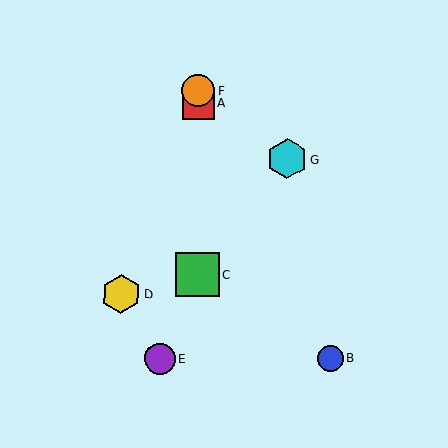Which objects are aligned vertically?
Objects A, C, F are aligned vertically.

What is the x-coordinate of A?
Object A is at x≈198.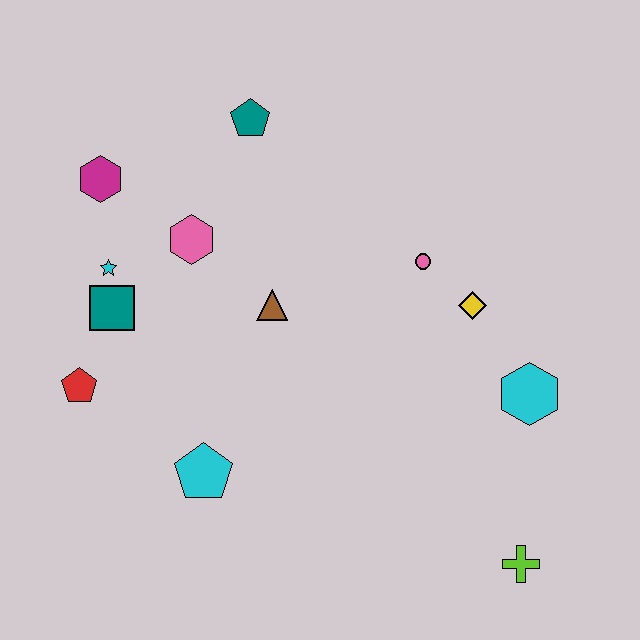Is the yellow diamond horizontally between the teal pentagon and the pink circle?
No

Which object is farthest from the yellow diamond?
The red pentagon is farthest from the yellow diamond.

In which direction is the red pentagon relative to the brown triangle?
The red pentagon is to the left of the brown triangle.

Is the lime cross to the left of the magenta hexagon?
No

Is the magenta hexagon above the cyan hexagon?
Yes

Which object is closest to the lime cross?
The cyan hexagon is closest to the lime cross.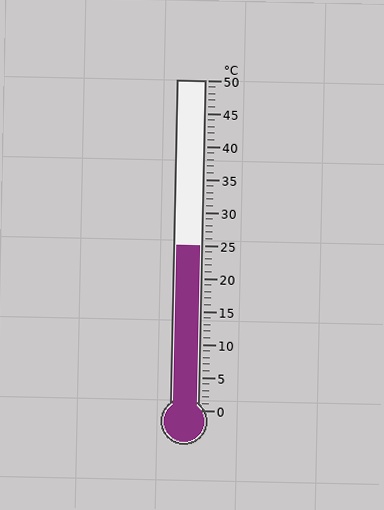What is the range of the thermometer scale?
The thermometer scale ranges from 0°C to 50°C.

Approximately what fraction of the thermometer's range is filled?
The thermometer is filled to approximately 50% of its range.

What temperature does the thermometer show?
The thermometer shows approximately 25°C.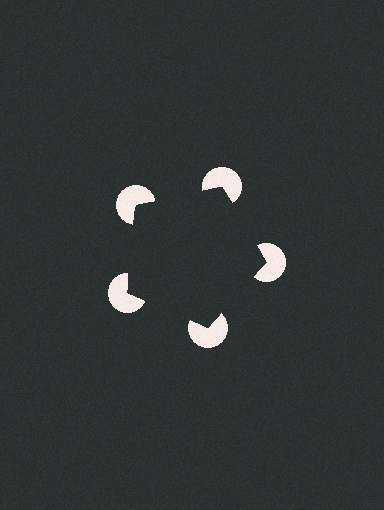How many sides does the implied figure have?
5 sides.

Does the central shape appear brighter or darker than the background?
It typically appears slightly darker than the background, even though no actual brightness change is drawn.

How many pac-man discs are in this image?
There are 5 — one at each vertex of the illusory pentagon.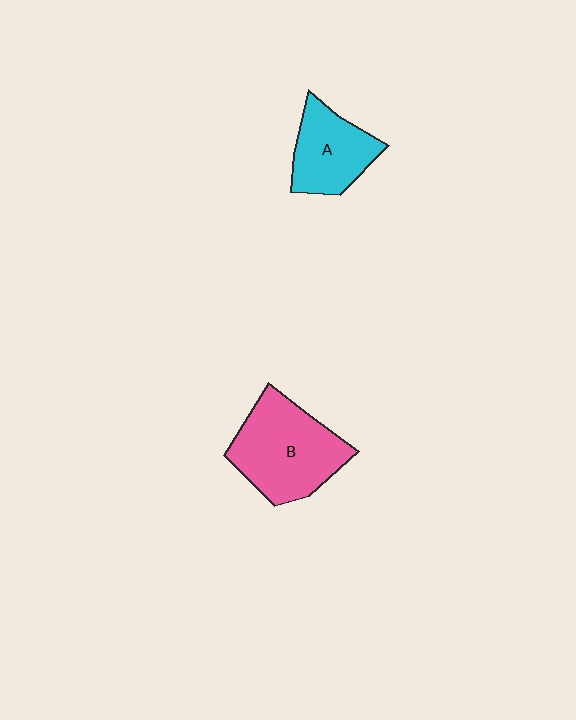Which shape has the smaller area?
Shape A (cyan).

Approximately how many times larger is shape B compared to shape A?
Approximately 1.5 times.